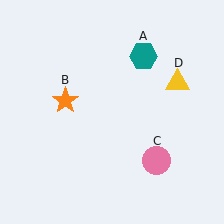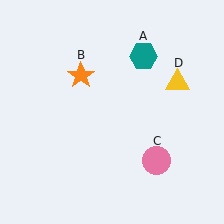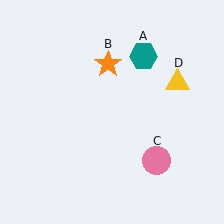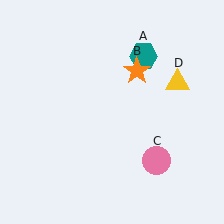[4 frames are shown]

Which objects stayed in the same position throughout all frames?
Teal hexagon (object A) and pink circle (object C) and yellow triangle (object D) remained stationary.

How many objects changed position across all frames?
1 object changed position: orange star (object B).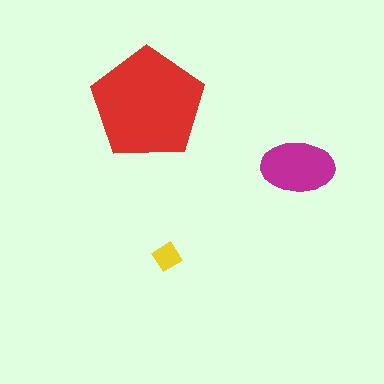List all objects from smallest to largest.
The yellow diamond, the magenta ellipse, the red pentagon.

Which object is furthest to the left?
The red pentagon is leftmost.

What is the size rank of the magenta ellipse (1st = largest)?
2nd.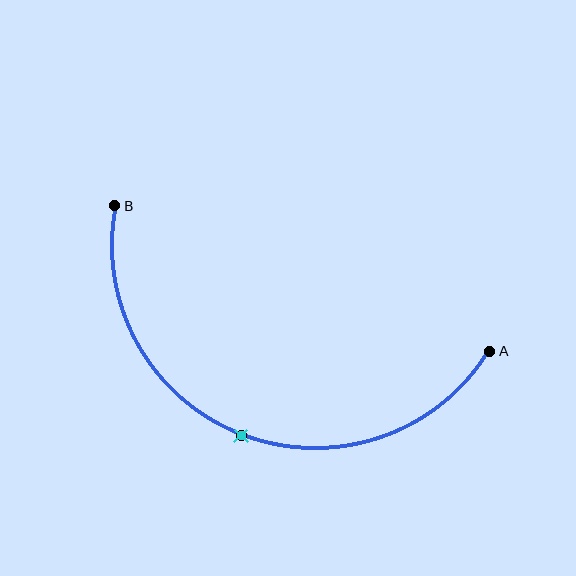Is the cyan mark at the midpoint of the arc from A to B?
Yes. The cyan mark lies on the arc at equal arc-length from both A and B — it is the arc midpoint.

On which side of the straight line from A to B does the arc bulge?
The arc bulges below the straight line connecting A and B.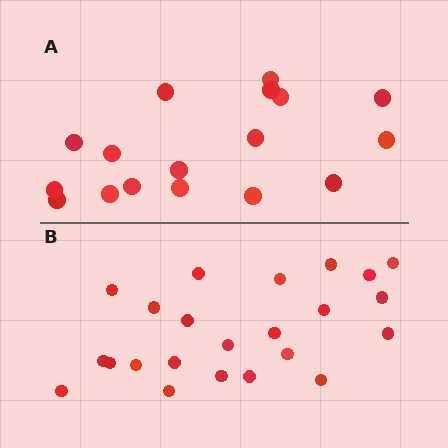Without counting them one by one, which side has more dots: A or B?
Region B (the bottom region) has more dots.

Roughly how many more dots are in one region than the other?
Region B has about 6 more dots than region A.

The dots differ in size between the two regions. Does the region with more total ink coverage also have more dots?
No. Region A has more total ink coverage because its dots are larger, but region B actually contains more individual dots. Total area can be misleading — the number of items is what matters here.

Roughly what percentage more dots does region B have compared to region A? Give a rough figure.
About 35% more.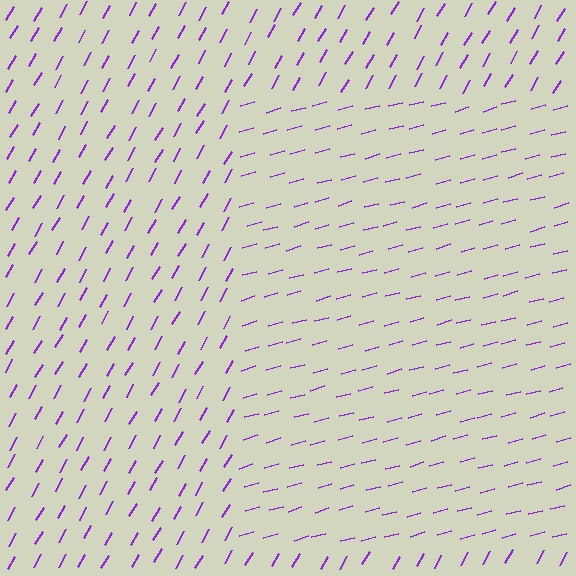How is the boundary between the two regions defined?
The boundary is defined purely by a change in line orientation (approximately 45 degrees difference). All lines are the same color and thickness.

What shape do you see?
I see a rectangle.